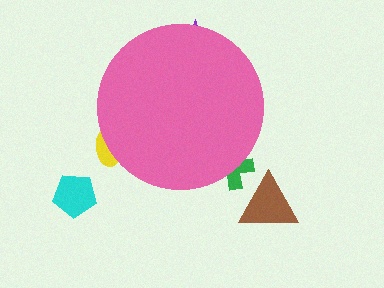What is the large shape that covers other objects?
A pink circle.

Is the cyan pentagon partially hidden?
No, the cyan pentagon is fully visible.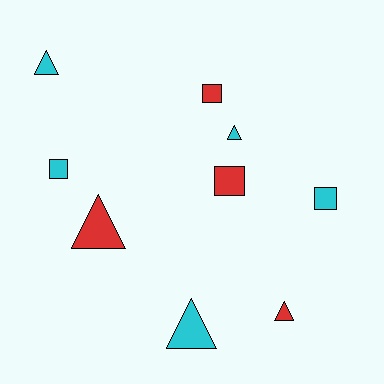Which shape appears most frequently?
Triangle, with 5 objects.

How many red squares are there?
There are 2 red squares.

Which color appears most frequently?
Cyan, with 5 objects.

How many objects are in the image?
There are 9 objects.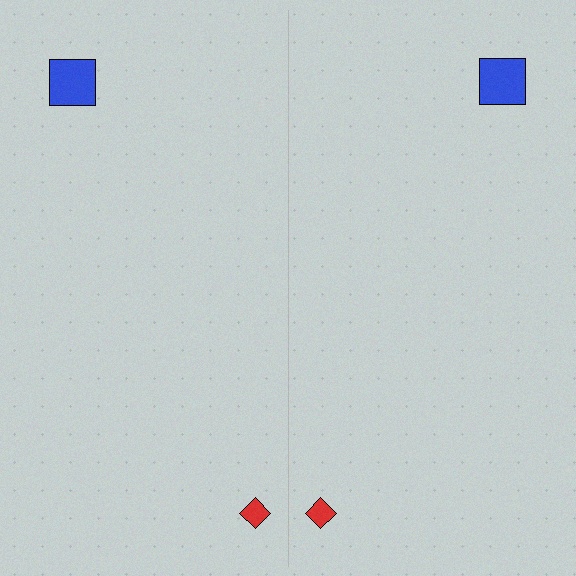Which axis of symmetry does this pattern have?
The pattern has a vertical axis of symmetry running through the center of the image.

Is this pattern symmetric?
Yes, this pattern has bilateral (reflection) symmetry.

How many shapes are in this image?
There are 4 shapes in this image.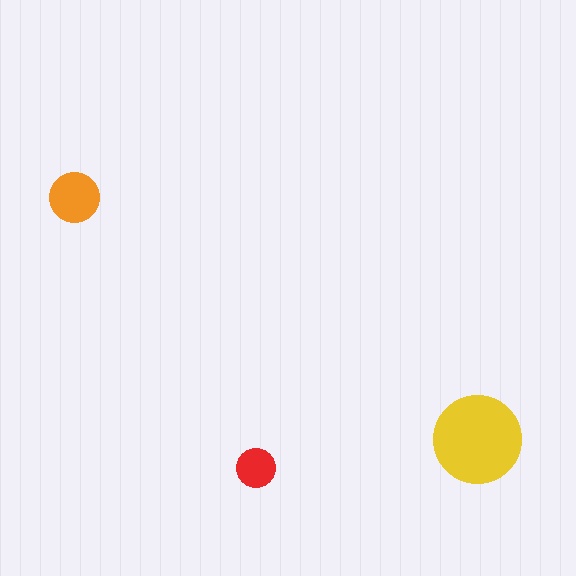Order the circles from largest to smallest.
the yellow one, the orange one, the red one.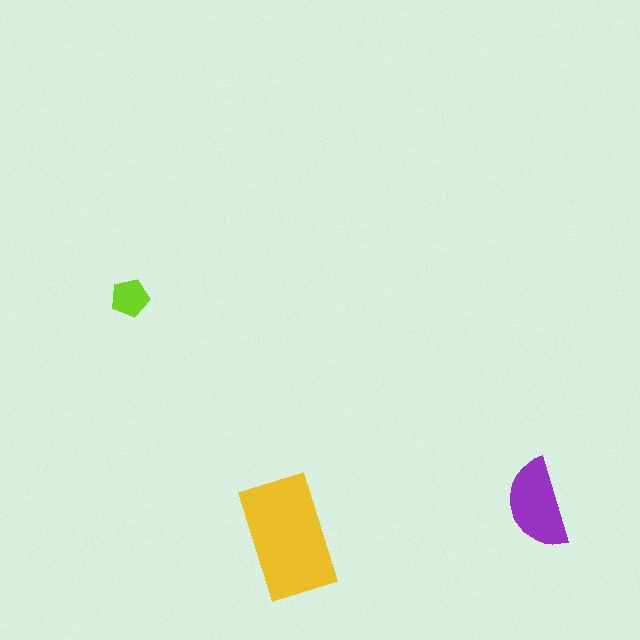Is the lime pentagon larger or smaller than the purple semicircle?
Smaller.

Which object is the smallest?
The lime pentagon.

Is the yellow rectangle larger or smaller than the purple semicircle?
Larger.